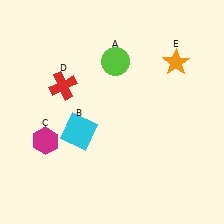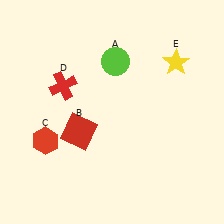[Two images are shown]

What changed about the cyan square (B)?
In Image 1, B is cyan. In Image 2, it changed to red.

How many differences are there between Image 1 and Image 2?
There are 3 differences between the two images.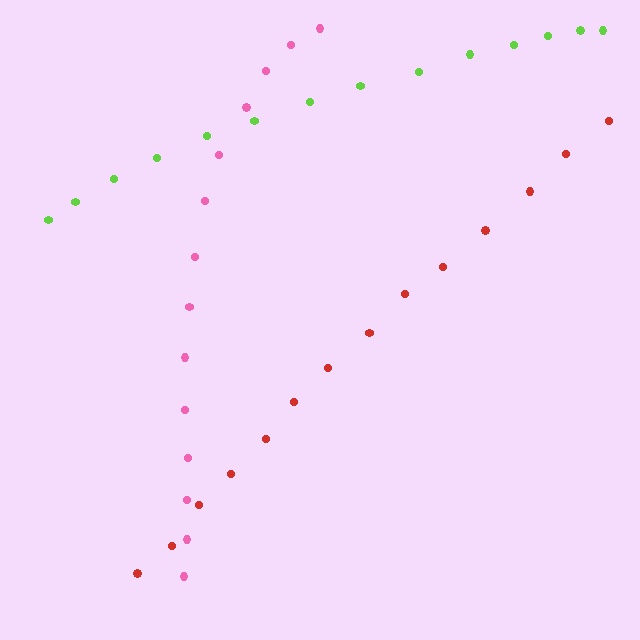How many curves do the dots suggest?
There are 3 distinct paths.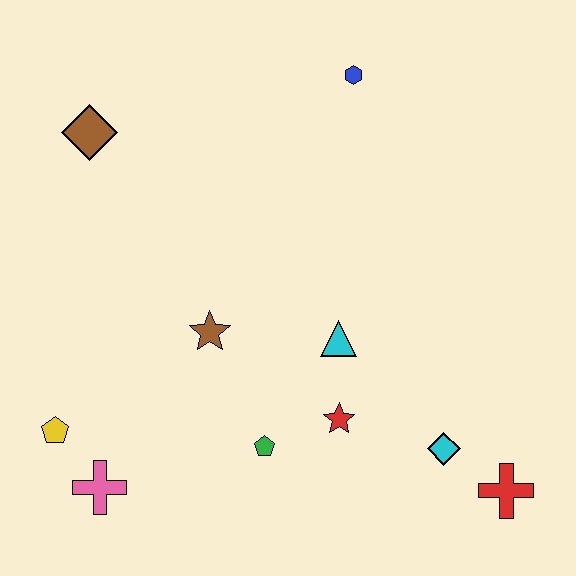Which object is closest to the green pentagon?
The red star is closest to the green pentagon.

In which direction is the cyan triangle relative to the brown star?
The cyan triangle is to the right of the brown star.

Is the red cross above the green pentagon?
No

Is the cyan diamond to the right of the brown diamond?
Yes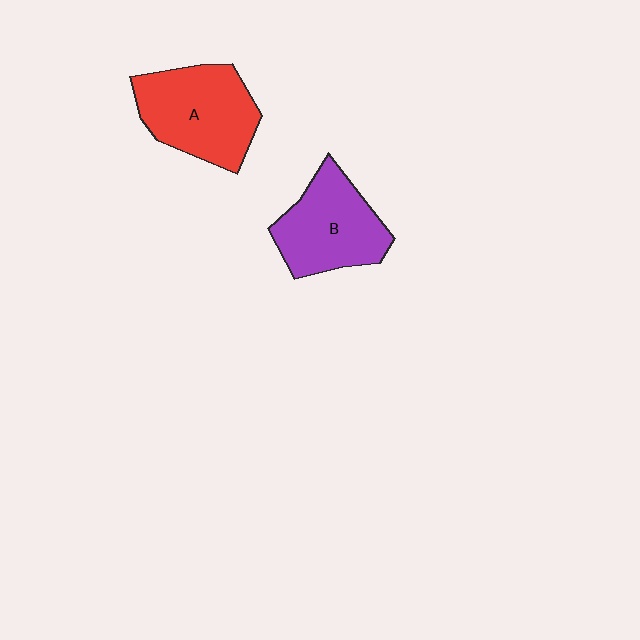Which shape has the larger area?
Shape A (red).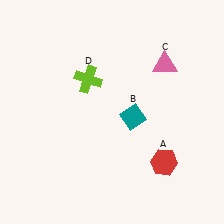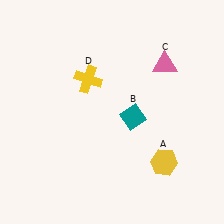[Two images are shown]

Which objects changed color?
A changed from red to yellow. D changed from lime to yellow.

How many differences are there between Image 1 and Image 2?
There are 2 differences between the two images.